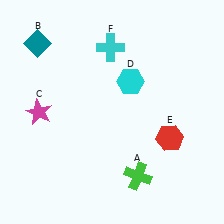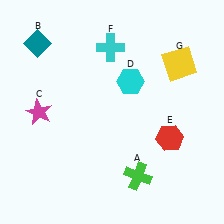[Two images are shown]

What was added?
A yellow square (G) was added in Image 2.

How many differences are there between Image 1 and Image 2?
There is 1 difference between the two images.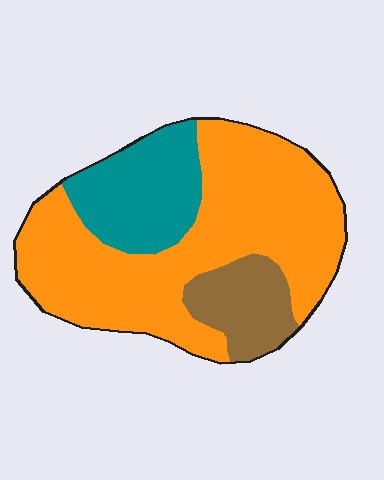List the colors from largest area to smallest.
From largest to smallest: orange, teal, brown.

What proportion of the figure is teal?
Teal covers 21% of the figure.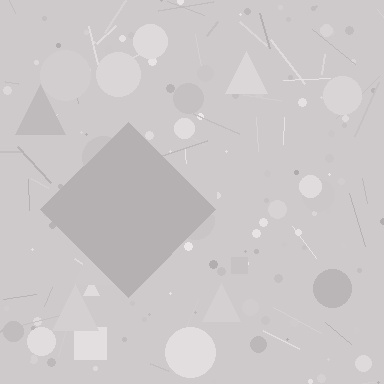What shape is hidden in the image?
A diamond is hidden in the image.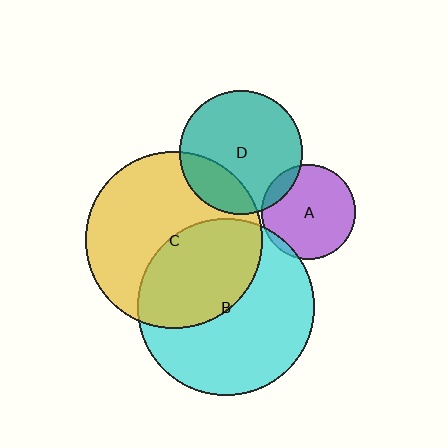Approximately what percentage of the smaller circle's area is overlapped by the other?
Approximately 40%.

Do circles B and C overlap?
Yes.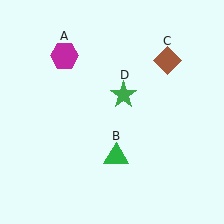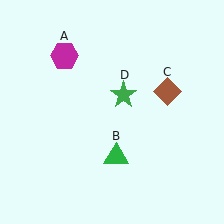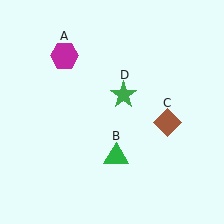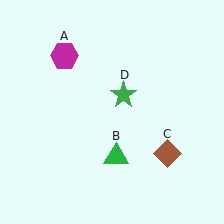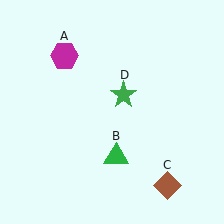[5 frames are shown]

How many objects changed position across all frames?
1 object changed position: brown diamond (object C).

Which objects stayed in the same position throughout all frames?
Magenta hexagon (object A) and green triangle (object B) and green star (object D) remained stationary.